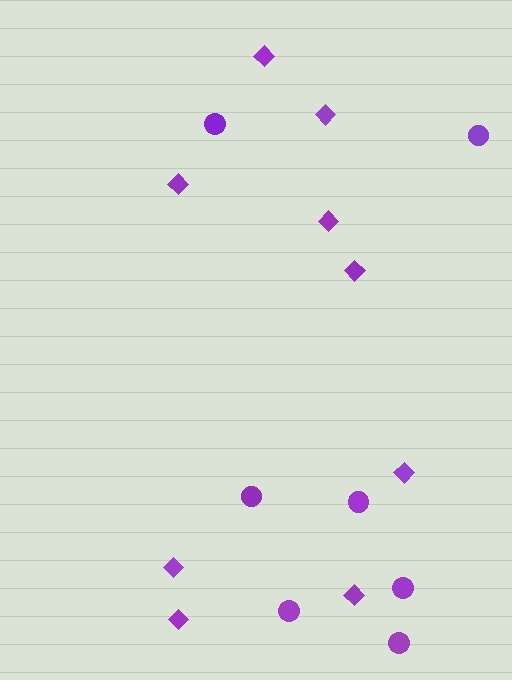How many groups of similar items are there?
There are 2 groups: one group of diamonds (9) and one group of circles (7).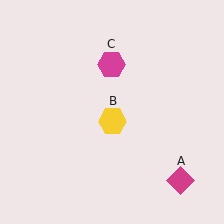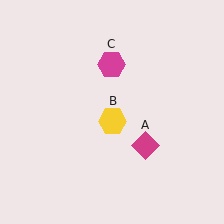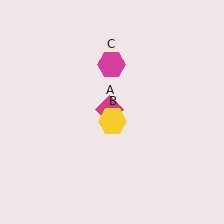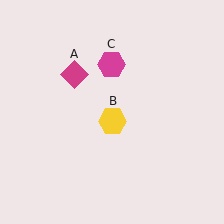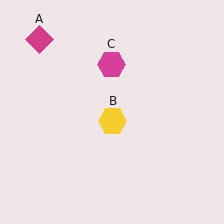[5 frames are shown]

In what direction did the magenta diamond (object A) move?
The magenta diamond (object A) moved up and to the left.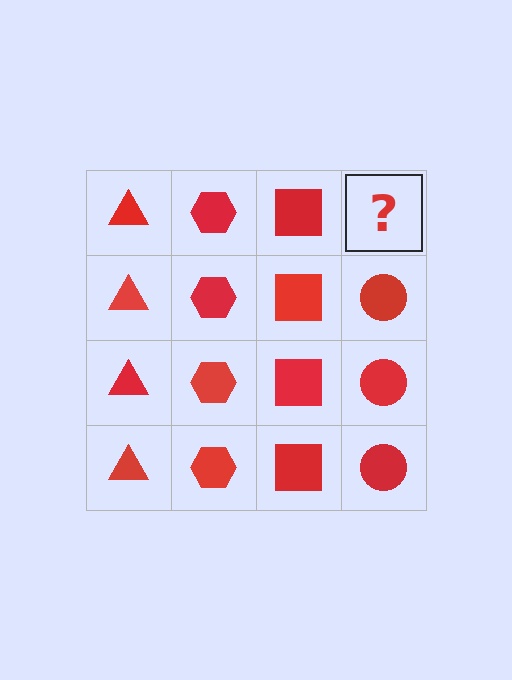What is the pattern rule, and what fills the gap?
The rule is that each column has a consistent shape. The gap should be filled with a red circle.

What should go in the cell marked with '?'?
The missing cell should contain a red circle.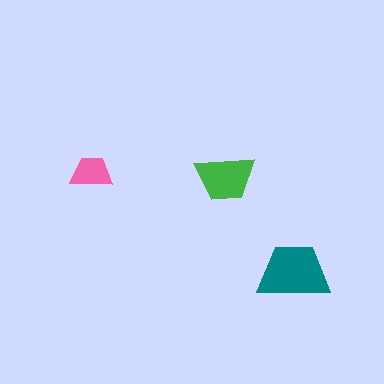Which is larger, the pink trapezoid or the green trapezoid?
The green one.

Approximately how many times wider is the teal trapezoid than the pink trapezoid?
About 1.5 times wider.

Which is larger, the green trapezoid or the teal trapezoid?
The teal one.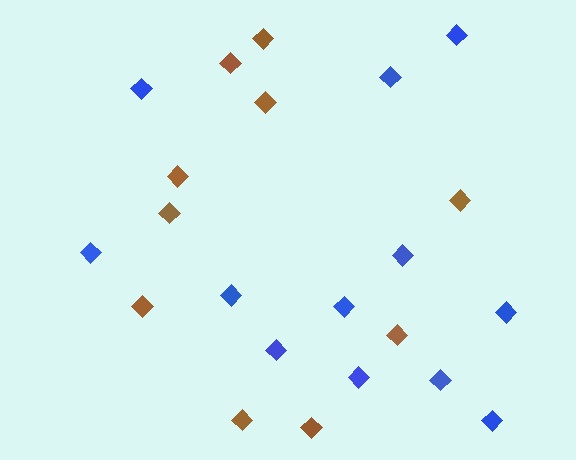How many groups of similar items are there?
There are 2 groups: one group of brown diamonds (10) and one group of blue diamonds (12).